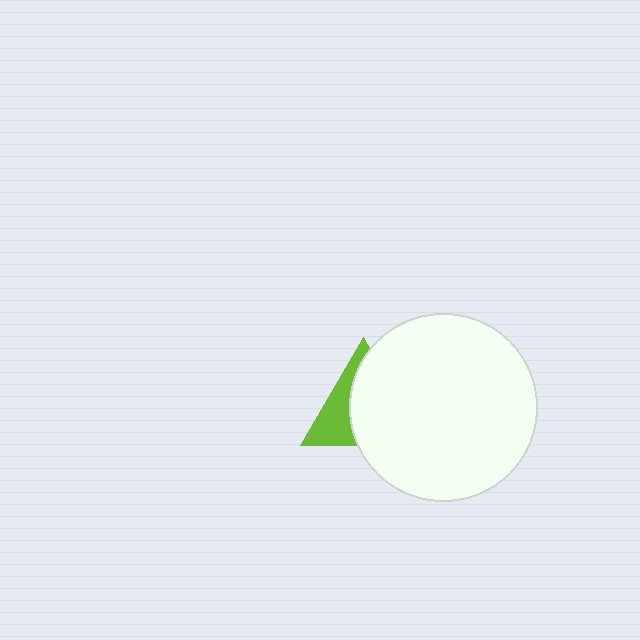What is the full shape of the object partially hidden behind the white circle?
The partially hidden object is a lime triangle.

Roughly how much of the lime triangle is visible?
A small part of it is visible (roughly 38%).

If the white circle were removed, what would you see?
You would see the complete lime triangle.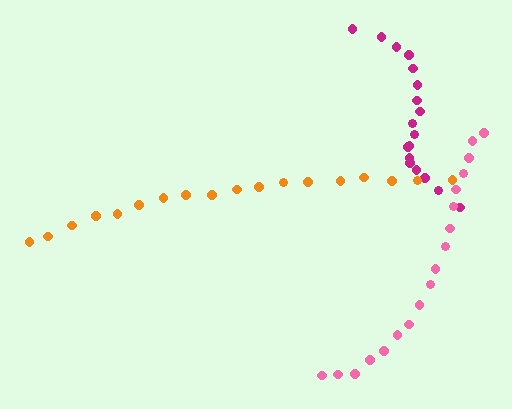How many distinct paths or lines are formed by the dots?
There are 3 distinct paths.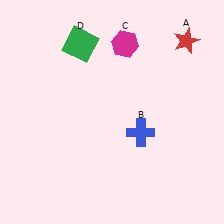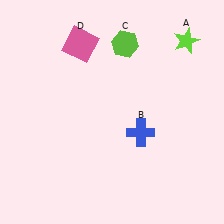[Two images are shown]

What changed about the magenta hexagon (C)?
In Image 1, C is magenta. In Image 2, it changed to lime.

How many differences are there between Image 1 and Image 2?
There are 3 differences between the two images.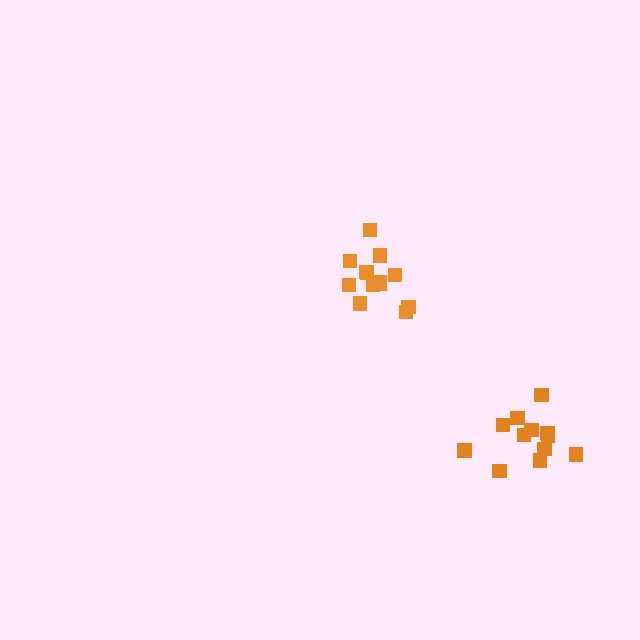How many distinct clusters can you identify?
There are 2 distinct clusters.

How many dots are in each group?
Group 1: 13 dots, Group 2: 12 dots (25 total).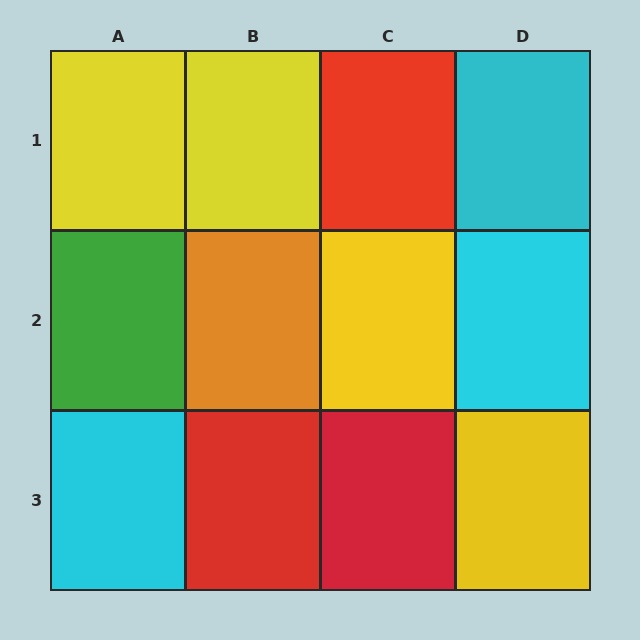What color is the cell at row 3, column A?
Cyan.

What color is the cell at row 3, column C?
Red.